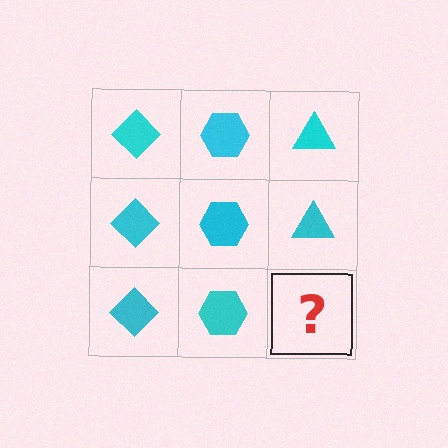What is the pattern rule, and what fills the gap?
The rule is that each column has a consistent shape. The gap should be filled with a cyan triangle.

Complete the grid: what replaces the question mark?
The question mark should be replaced with a cyan triangle.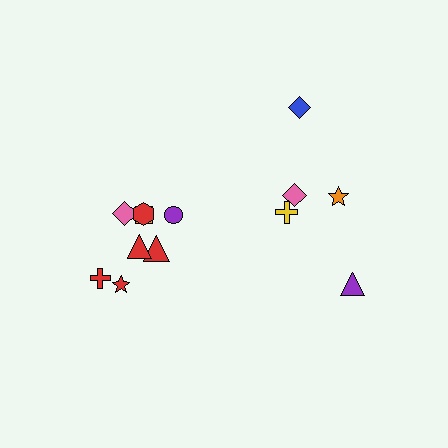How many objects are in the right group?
There are 5 objects.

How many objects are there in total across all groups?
There are 13 objects.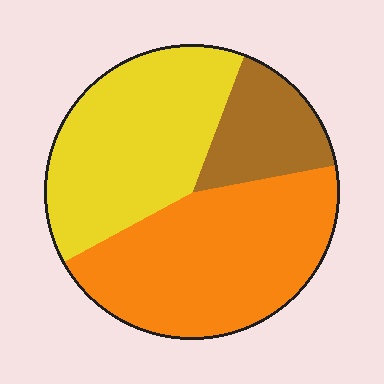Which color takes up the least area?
Brown, at roughly 15%.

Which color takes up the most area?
Orange, at roughly 45%.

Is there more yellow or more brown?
Yellow.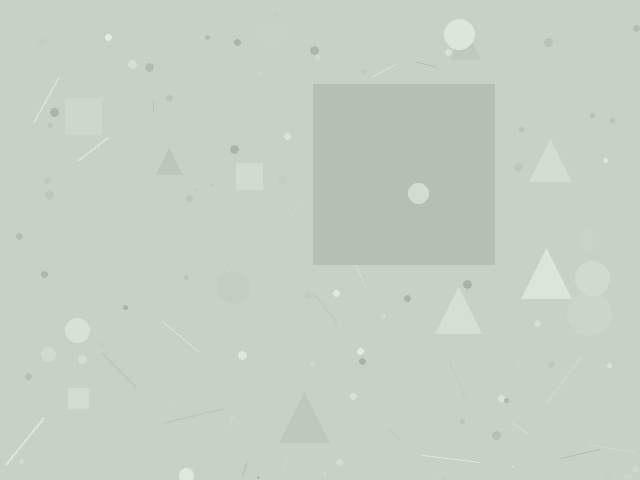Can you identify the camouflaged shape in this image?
The camouflaged shape is a square.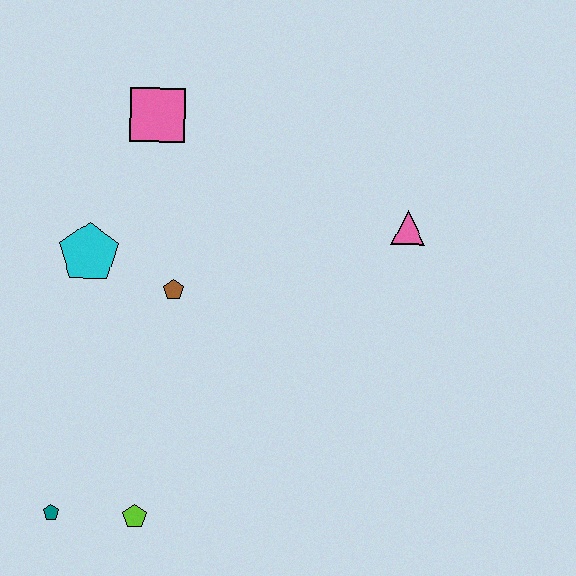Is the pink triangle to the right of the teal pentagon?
Yes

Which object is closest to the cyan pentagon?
The brown pentagon is closest to the cyan pentagon.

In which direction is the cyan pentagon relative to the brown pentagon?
The cyan pentagon is to the left of the brown pentagon.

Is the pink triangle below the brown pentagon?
No